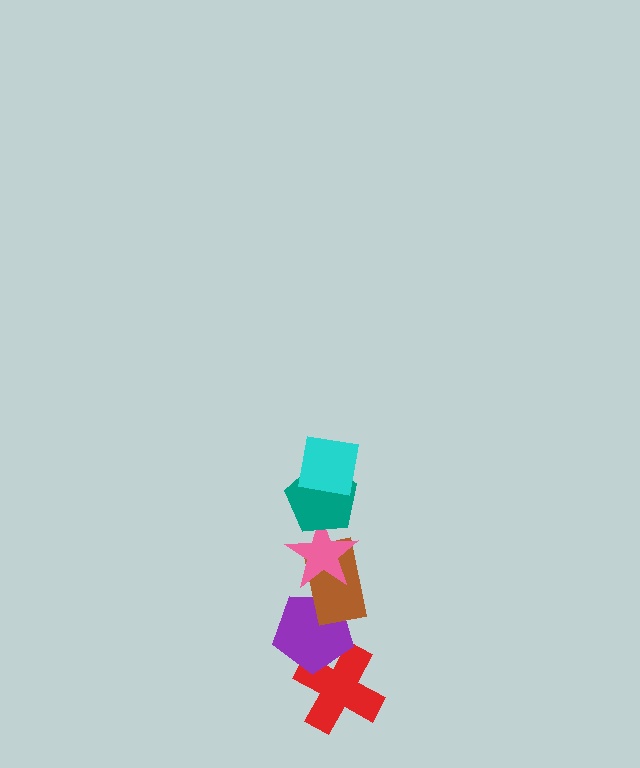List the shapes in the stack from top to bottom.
From top to bottom: the cyan square, the teal pentagon, the pink star, the brown rectangle, the purple pentagon, the red cross.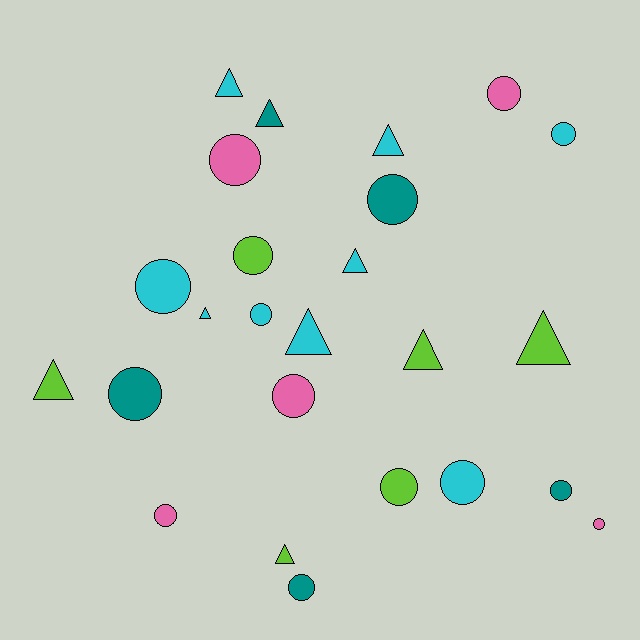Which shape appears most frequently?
Circle, with 15 objects.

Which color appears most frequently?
Cyan, with 9 objects.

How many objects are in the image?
There are 25 objects.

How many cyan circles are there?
There are 4 cyan circles.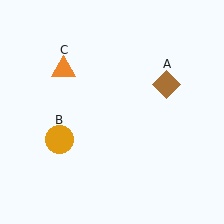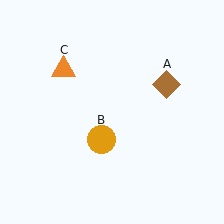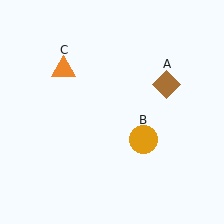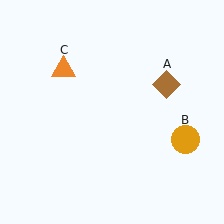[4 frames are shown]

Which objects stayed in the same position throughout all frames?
Brown diamond (object A) and orange triangle (object C) remained stationary.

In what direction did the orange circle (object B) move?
The orange circle (object B) moved right.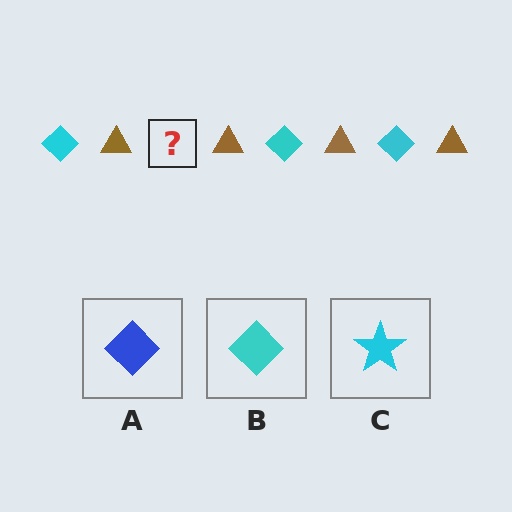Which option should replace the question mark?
Option B.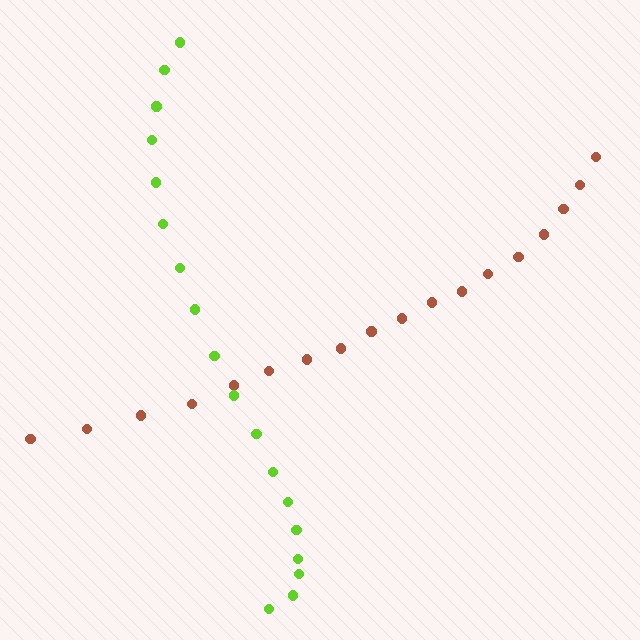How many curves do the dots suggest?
There are 2 distinct paths.